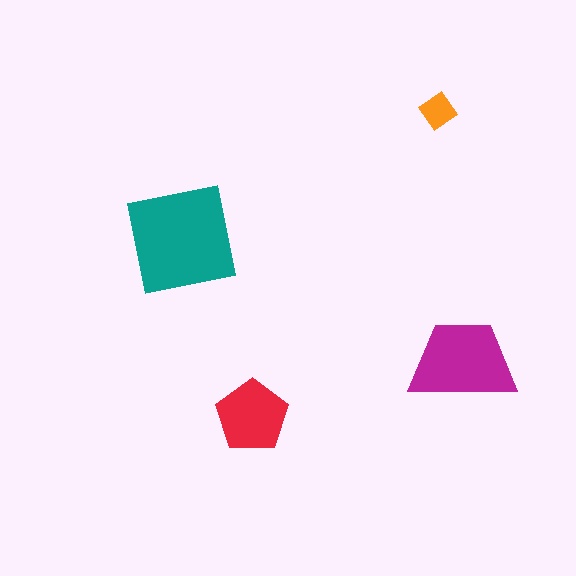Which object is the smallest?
The orange diamond.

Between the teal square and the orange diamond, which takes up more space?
The teal square.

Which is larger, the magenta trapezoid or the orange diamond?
The magenta trapezoid.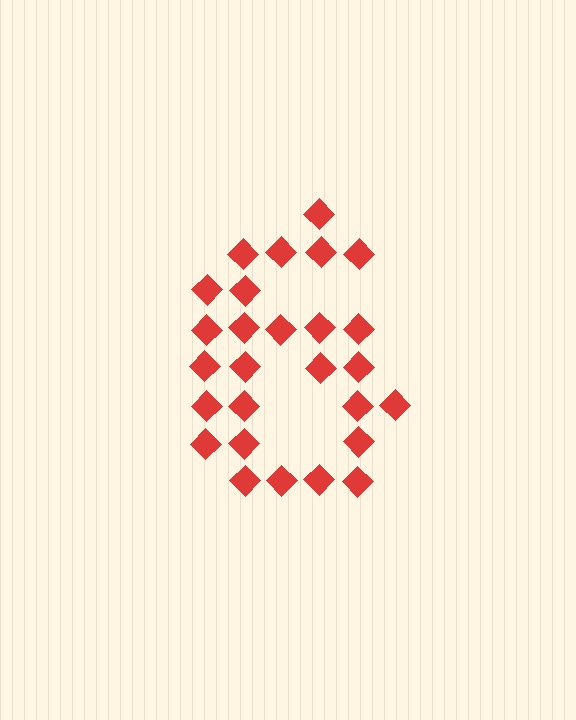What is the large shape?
The large shape is the digit 6.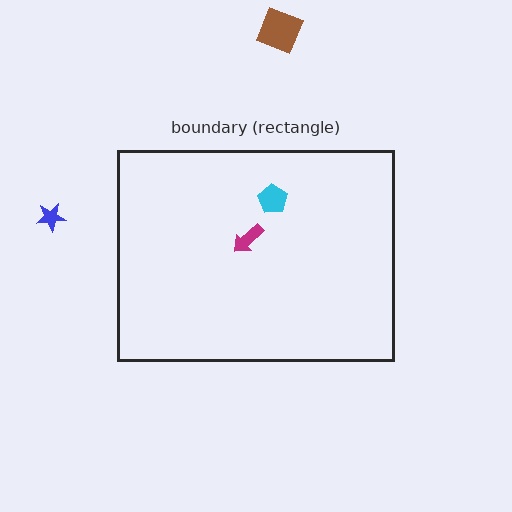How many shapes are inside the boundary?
2 inside, 2 outside.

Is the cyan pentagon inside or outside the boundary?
Inside.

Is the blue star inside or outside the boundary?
Outside.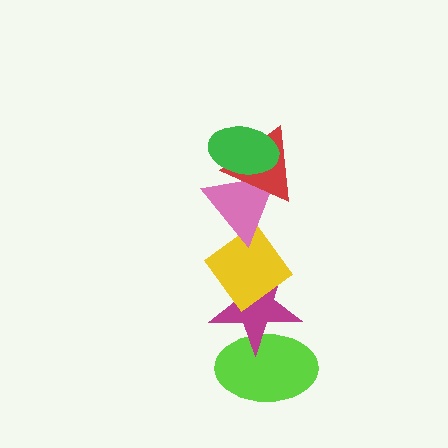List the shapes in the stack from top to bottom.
From top to bottom: the green ellipse, the red triangle, the pink triangle, the yellow diamond, the magenta star, the lime ellipse.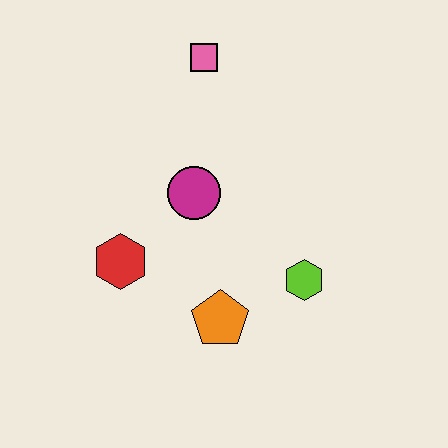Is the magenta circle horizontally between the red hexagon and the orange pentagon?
Yes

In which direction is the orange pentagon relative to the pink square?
The orange pentagon is below the pink square.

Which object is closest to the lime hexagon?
The orange pentagon is closest to the lime hexagon.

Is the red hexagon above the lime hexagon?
Yes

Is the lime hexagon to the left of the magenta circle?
No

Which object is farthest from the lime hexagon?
The pink square is farthest from the lime hexagon.